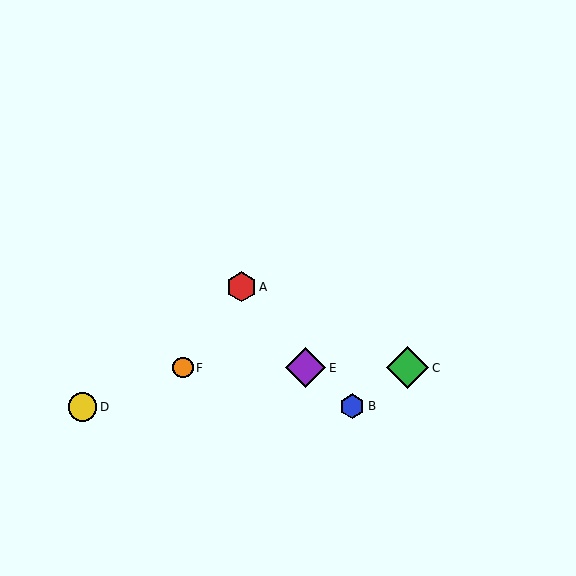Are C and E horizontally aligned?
Yes, both are at y≈368.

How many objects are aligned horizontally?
3 objects (C, E, F) are aligned horizontally.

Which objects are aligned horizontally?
Objects C, E, F are aligned horizontally.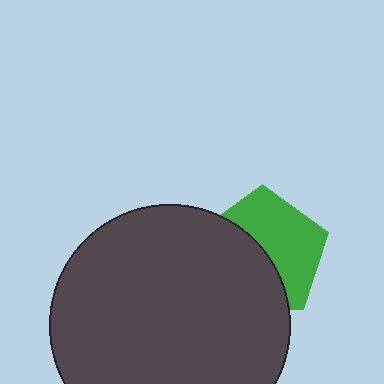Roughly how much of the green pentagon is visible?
About half of it is visible (roughly 51%).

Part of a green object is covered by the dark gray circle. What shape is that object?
It is a pentagon.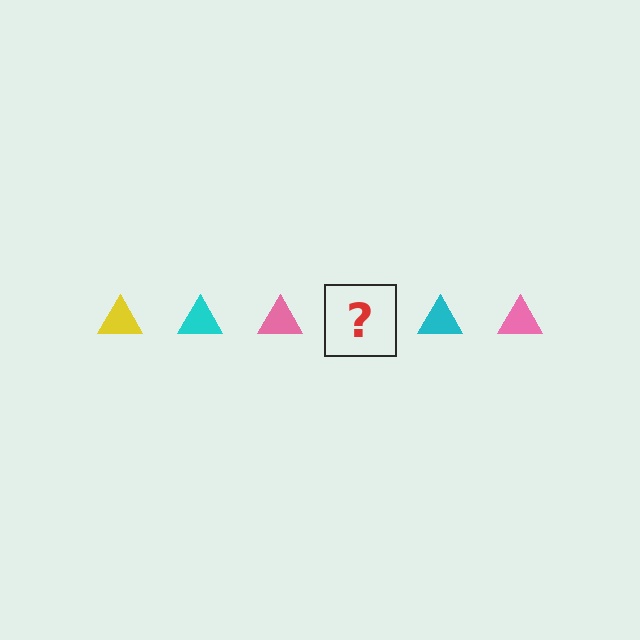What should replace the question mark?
The question mark should be replaced with a yellow triangle.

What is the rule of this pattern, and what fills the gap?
The rule is that the pattern cycles through yellow, cyan, pink triangles. The gap should be filled with a yellow triangle.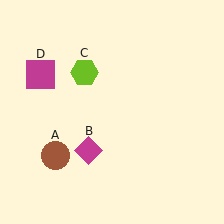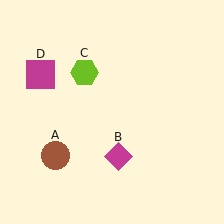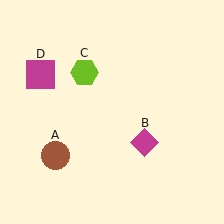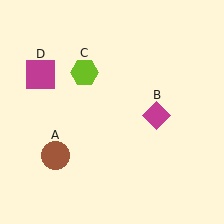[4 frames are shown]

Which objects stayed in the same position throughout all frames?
Brown circle (object A) and lime hexagon (object C) and magenta square (object D) remained stationary.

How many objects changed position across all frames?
1 object changed position: magenta diamond (object B).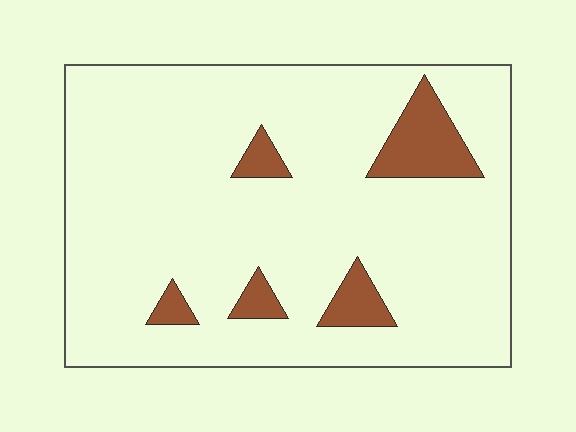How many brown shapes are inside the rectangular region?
5.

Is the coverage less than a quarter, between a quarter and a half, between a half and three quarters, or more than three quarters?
Less than a quarter.